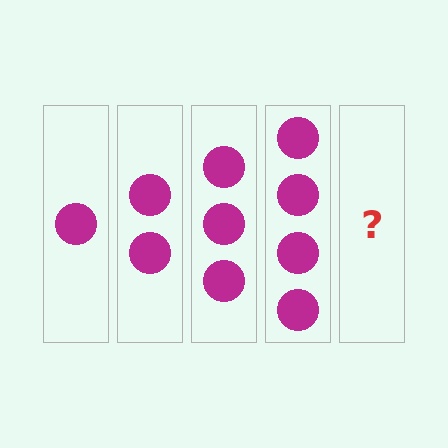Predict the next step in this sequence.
The next step is 5 circles.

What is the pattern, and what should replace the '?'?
The pattern is that each step adds one more circle. The '?' should be 5 circles.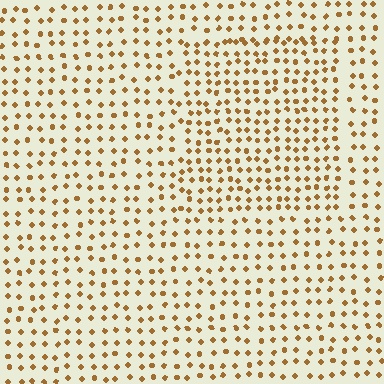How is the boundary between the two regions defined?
The boundary is defined by a change in element density (approximately 1.5x ratio). All elements are the same color, size, and shape.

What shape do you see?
I see a rectangle.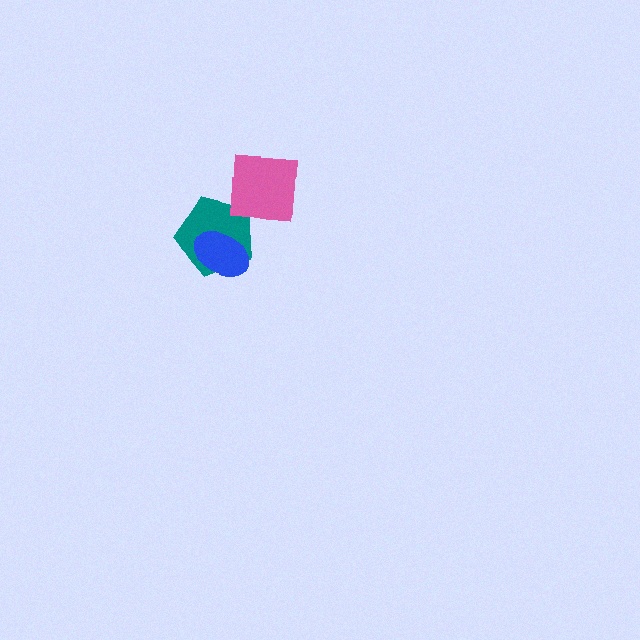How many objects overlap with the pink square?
1 object overlaps with the pink square.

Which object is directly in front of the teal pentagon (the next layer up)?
The blue ellipse is directly in front of the teal pentagon.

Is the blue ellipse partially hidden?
No, no other shape covers it.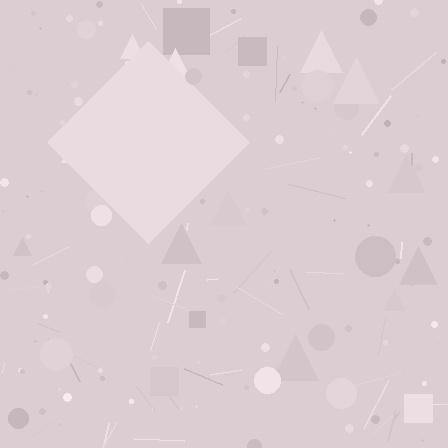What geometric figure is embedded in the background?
A diamond is embedded in the background.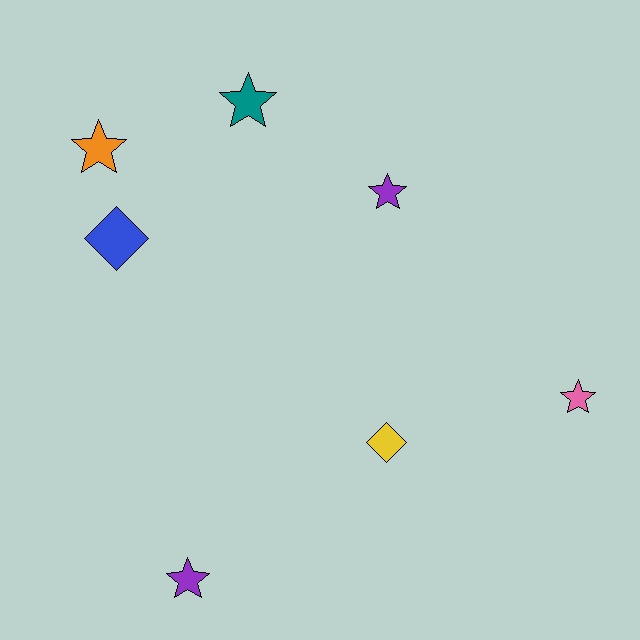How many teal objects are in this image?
There is 1 teal object.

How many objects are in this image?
There are 7 objects.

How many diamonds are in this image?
There are 2 diamonds.